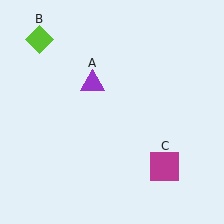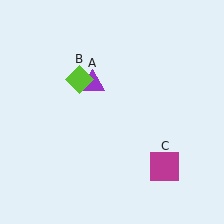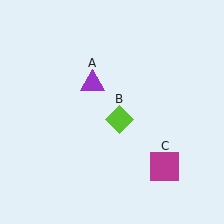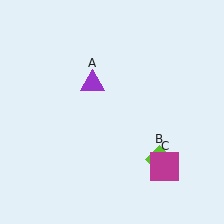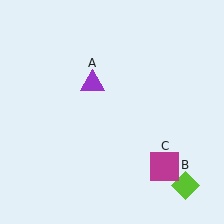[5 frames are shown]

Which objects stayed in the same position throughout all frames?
Purple triangle (object A) and magenta square (object C) remained stationary.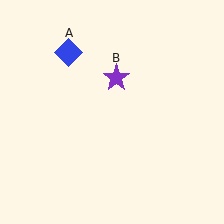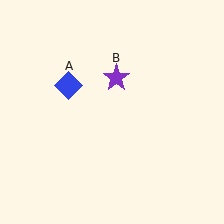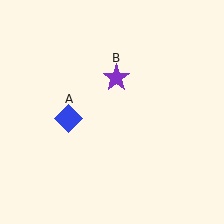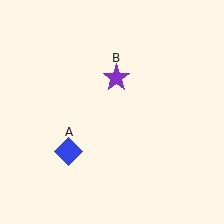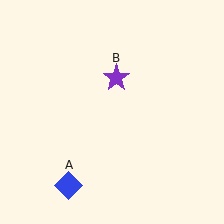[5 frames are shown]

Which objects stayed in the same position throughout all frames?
Purple star (object B) remained stationary.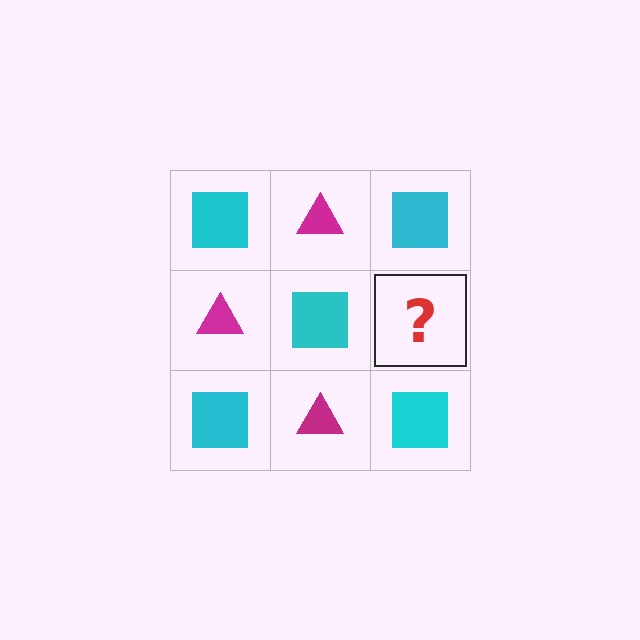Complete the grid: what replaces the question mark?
The question mark should be replaced with a magenta triangle.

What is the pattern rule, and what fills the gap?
The rule is that it alternates cyan square and magenta triangle in a checkerboard pattern. The gap should be filled with a magenta triangle.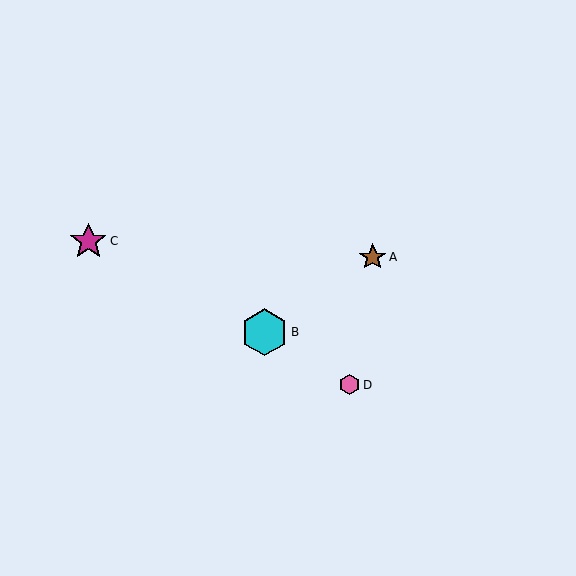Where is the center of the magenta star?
The center of the magenta star is at (88, 241).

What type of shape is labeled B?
Shape B is a cyan hexagon.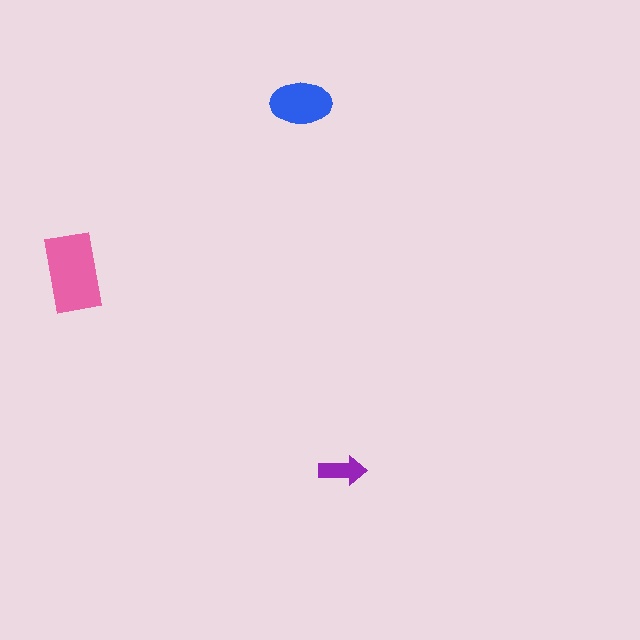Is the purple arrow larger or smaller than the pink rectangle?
Smaller.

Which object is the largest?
The pink rectangle.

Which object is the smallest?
The purple arrow.